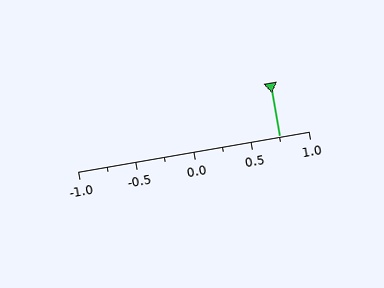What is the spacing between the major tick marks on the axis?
The major ticks are spaced 0.5 apart.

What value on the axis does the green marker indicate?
The marker indicates approximately 0.75.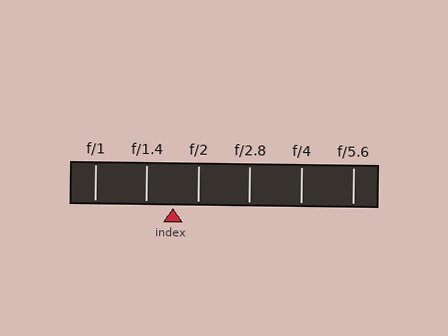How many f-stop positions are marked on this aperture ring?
There are 6 f-stop positions marked.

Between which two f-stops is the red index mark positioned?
The index mark is between f/1.4 and f/2.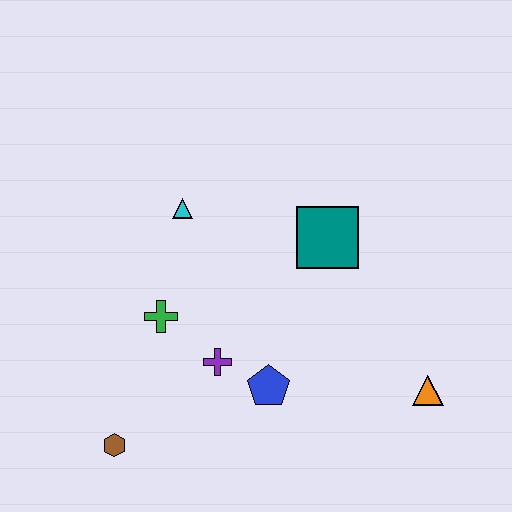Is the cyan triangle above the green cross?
Yes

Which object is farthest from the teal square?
The brown hexagon is farthest from the teal square.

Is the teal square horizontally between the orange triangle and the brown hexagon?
Yes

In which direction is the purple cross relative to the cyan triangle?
The purple cross is below the cyan triangle.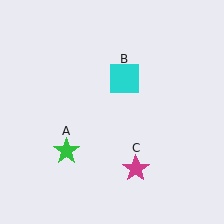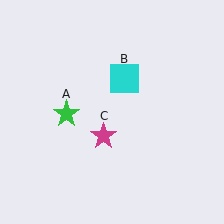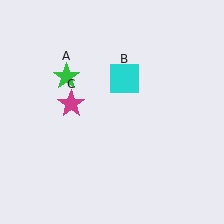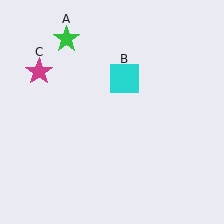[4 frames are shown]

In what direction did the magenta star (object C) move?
The magenta star (object C) moved up and to the left.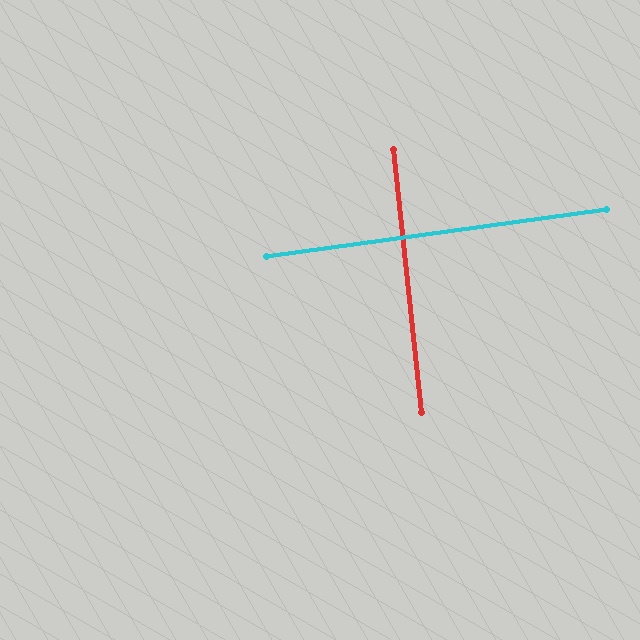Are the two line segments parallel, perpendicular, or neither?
Perpendicular — they meet at approximately 88°.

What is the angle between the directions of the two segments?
Approximately 88 degrees.